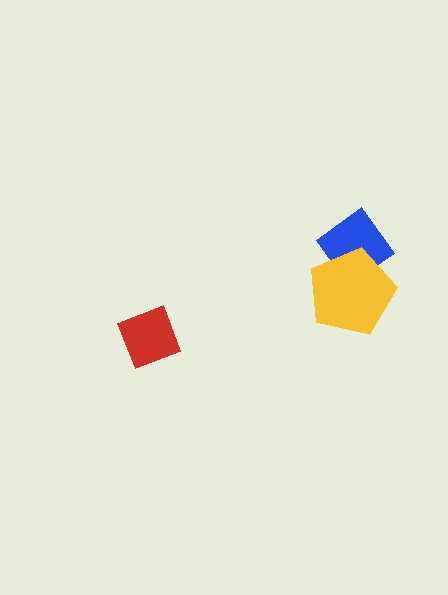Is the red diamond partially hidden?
No, no other shape covers it.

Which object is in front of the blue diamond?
The yellow pentagon is in front of the blue diamond.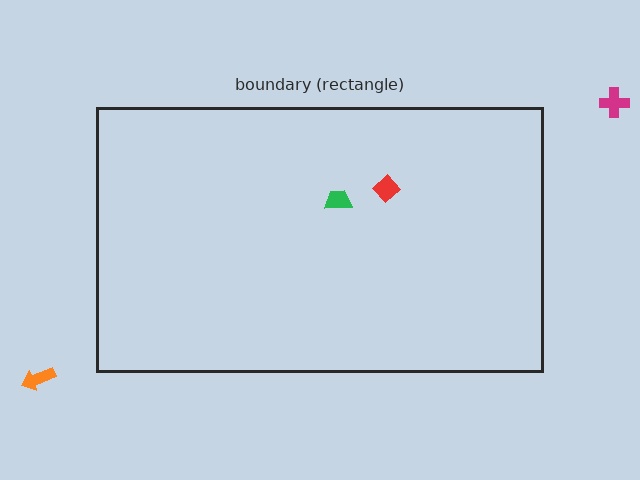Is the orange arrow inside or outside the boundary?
Outside.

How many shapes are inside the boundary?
2 inside, 2 outside.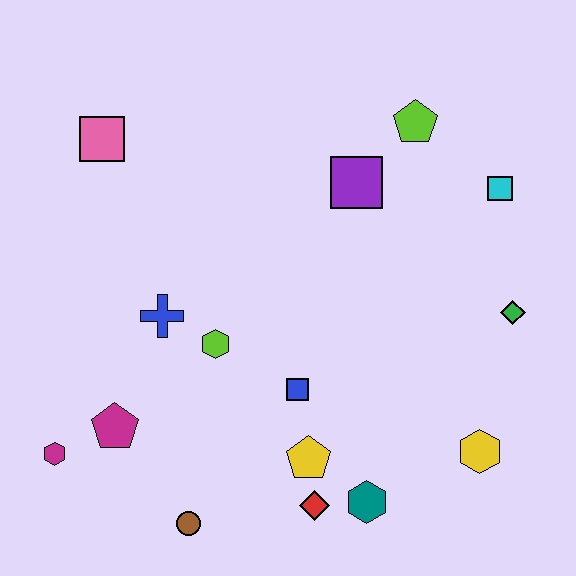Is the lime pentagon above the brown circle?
Yes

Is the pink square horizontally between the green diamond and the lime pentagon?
No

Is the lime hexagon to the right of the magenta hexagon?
Yes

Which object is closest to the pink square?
The blue cross is closest to the pink square.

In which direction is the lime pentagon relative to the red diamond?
The lime pentagon is above the red diamond.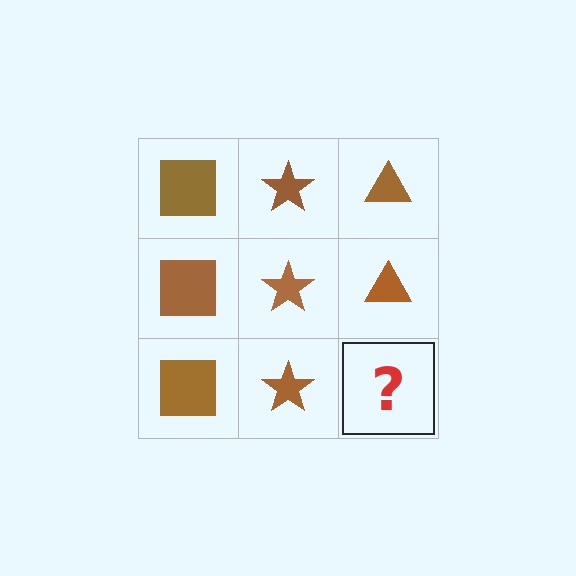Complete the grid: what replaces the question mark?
The question mark should be replaced with a brown triangle.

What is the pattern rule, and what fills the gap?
The rule is that each column has a consistent shape. The gap should be filled with a brown triangle.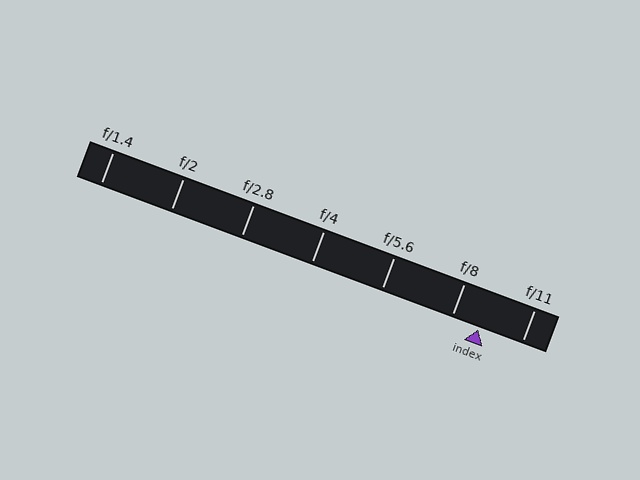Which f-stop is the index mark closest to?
The index mark is closest to f/8.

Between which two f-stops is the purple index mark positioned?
The index mark is between f/8 and f/11.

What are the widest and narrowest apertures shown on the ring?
The widest aperture shown is f/1.4 and the narrowest is f/11.